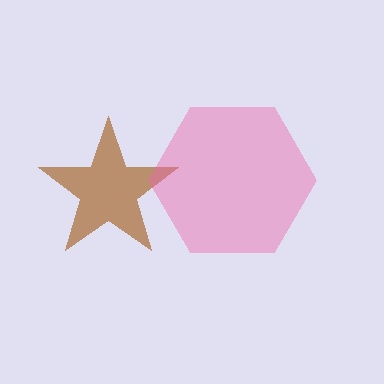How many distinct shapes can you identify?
There are 2 distinct shapes: a brown star, a pink hexagon.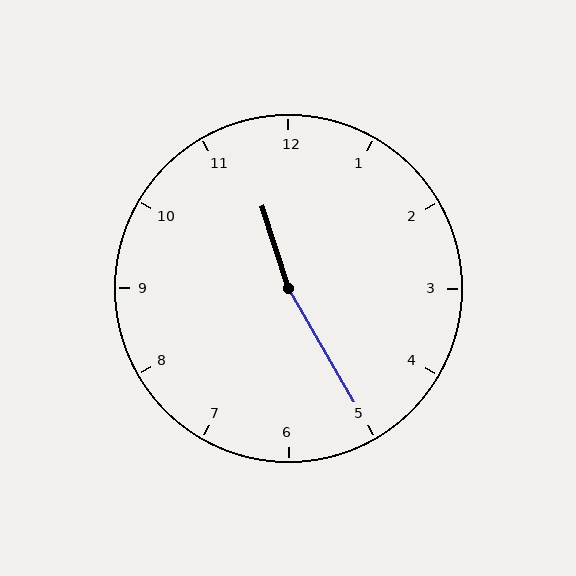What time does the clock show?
11:25.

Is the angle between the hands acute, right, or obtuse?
It is obtuse.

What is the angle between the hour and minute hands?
Approximately 168 degrees.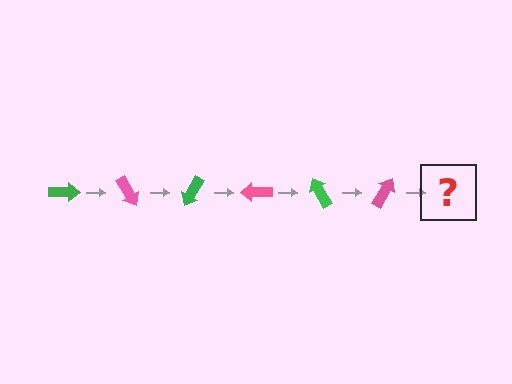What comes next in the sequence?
The next element should be a green arrow, rotated 360 degrees from the start.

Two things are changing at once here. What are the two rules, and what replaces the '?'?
The two rules are that it rotates 60 degrees each step and the color cycles through green and pink. The '?' should be a green arrow, rotated 360 degrees from the start.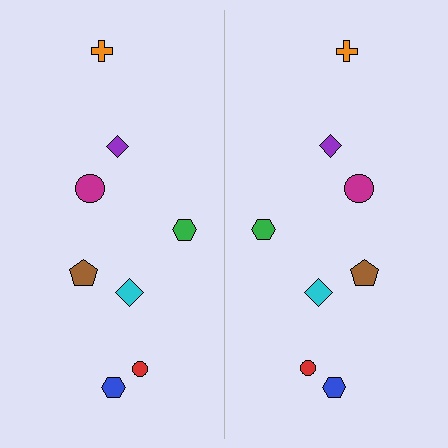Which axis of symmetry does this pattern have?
The pattern has a vertical axis of symmetry running through the center of the image.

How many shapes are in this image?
There are 16 shapes in this image.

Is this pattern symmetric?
Yes, this pattern has bilateral (reflection) symmetry.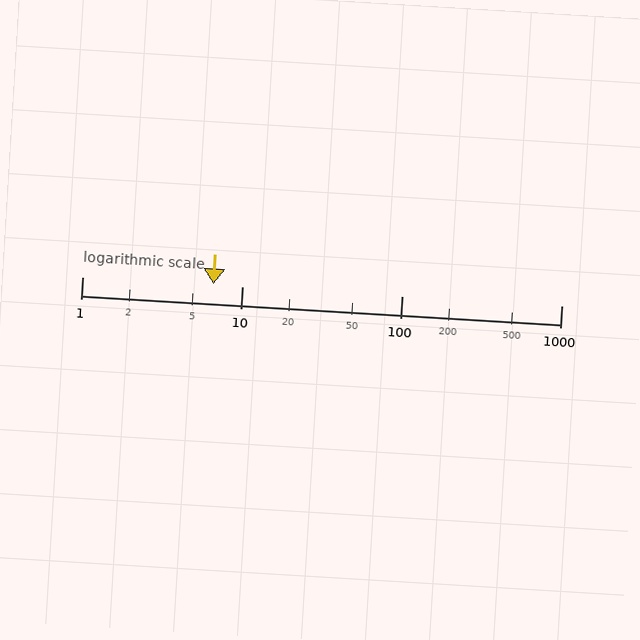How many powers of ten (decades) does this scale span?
The scale spans 3 decades, from 1 to 1000.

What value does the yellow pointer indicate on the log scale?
The pointer indicates approximately 6.6.